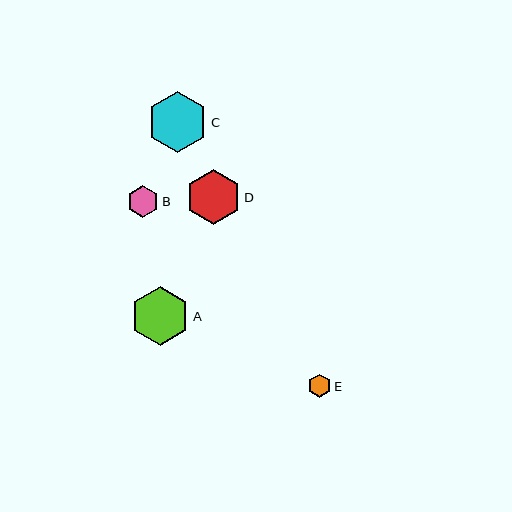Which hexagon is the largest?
Hexagon C is the largest with a size of approximately 60 pixels.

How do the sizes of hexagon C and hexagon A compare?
Hexagon C and hexagon A are approximately the same size.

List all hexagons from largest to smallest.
From largest to smallest: C, A, D, B, E.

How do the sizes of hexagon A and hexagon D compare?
Hexagon A and hexagon D are approximately the same size.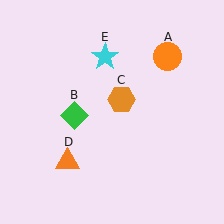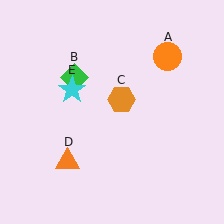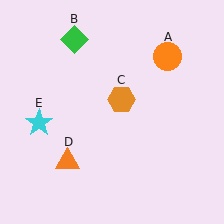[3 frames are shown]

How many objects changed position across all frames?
2 objects changed position: green diamond (object B), cyan star (object E).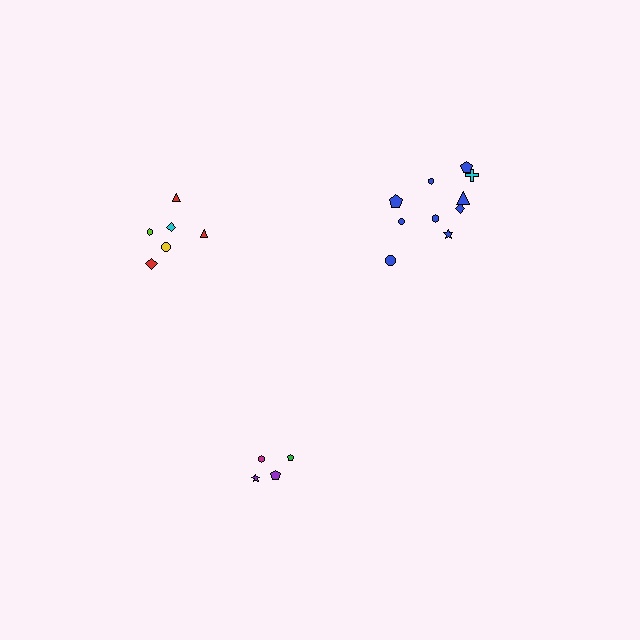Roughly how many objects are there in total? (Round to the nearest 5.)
Roughly 20 objects in total.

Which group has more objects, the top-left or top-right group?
The top-right group.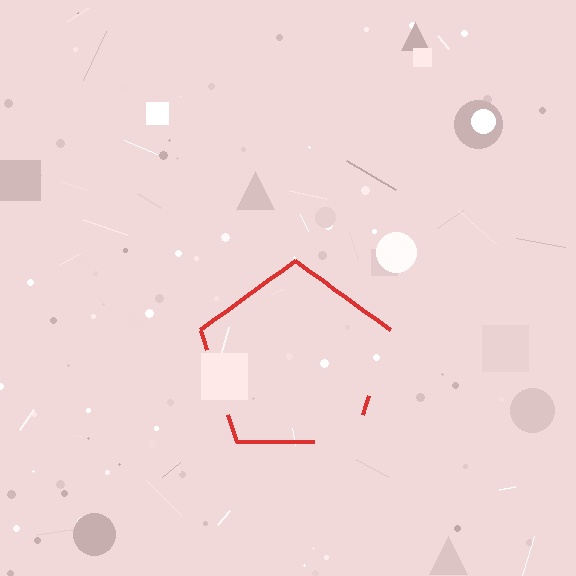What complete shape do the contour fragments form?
The contour fragments form a pentagon.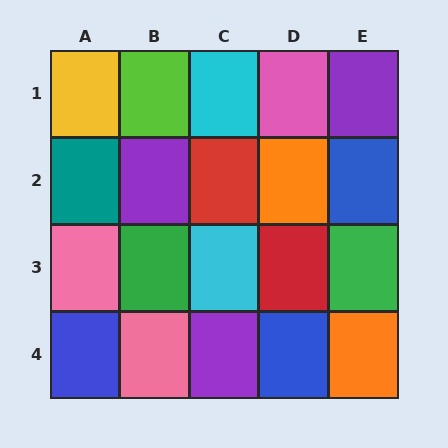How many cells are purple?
3 cells are purple.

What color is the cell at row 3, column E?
Green.